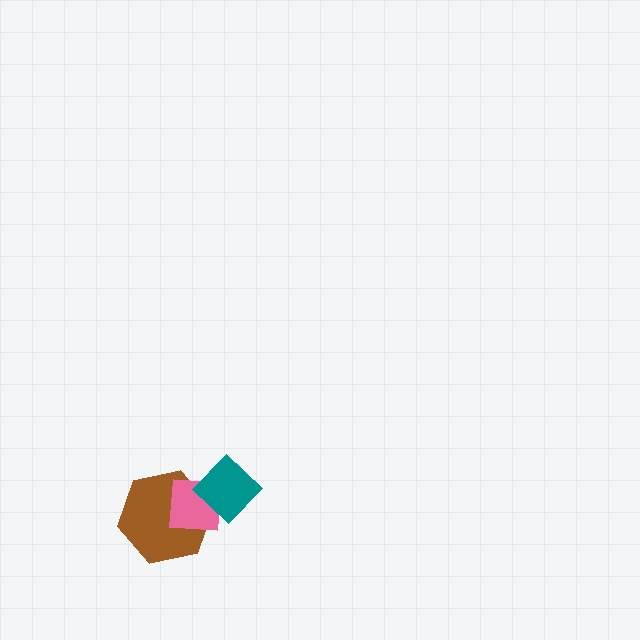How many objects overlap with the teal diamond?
2 objects overlap with the teal diamond.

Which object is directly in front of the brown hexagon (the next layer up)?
The pink square is directly in front of the brown hexagon.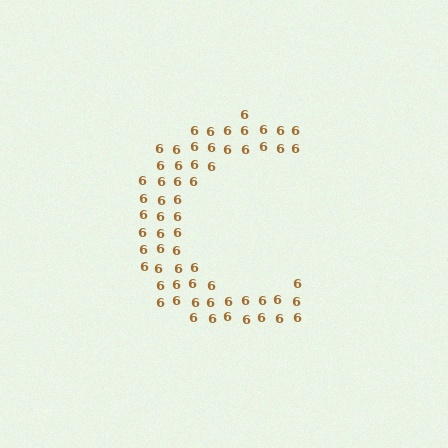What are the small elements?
The small elements are digit 6's.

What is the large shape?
The large shape is the letter C.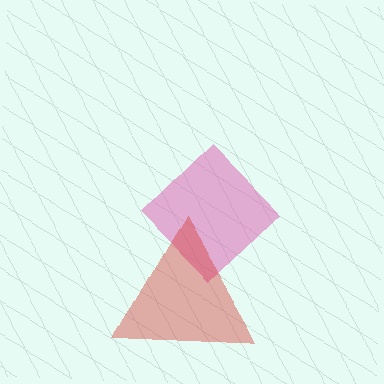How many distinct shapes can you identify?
There are 2 distinct shapes: a pink diamond, a red triangle.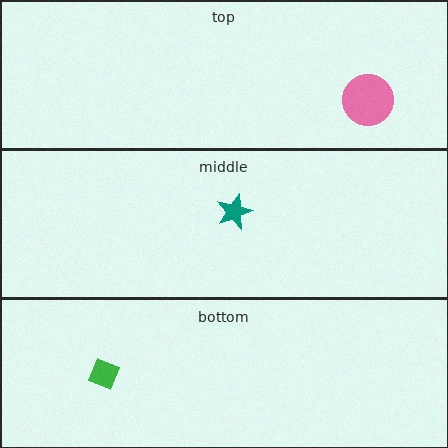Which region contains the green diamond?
The bottom region.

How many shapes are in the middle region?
1.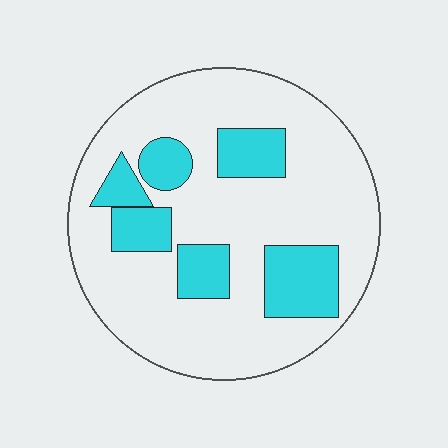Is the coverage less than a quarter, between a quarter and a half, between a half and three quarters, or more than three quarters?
Less than a quarter.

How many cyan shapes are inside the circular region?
6.